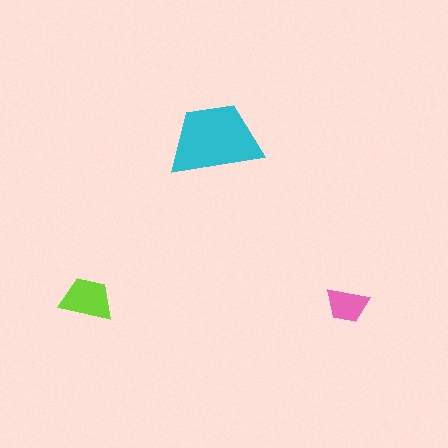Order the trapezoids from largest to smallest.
the cyan one, the lime one, the pink one.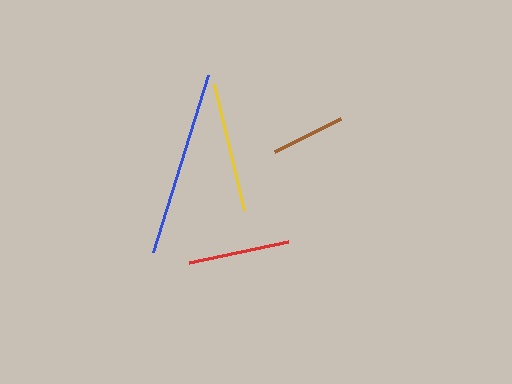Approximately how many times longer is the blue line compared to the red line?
The blue line is approximately 1.8 times the length of the red line.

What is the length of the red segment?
The red segment is approximately 102 pixels long.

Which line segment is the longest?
The blue line is the longest at approximately 185 pixels.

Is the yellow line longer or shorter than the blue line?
The blue line is longer than the yellow line.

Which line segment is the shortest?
The brown line is the shortest at approximately 74 pixels.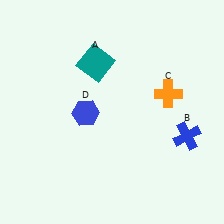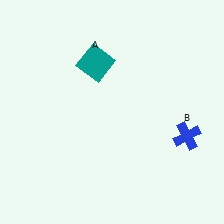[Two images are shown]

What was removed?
The orange cross (C), the blue hexagon (D) were removed in Image 2.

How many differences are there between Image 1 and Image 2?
There are 2 differences between the two images.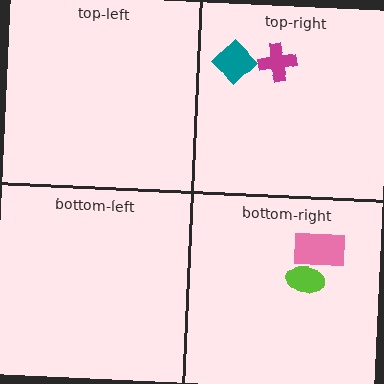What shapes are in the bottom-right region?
The lime ellipse, the pink rectangle.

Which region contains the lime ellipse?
The bottom-right region.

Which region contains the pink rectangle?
The bottom-right region.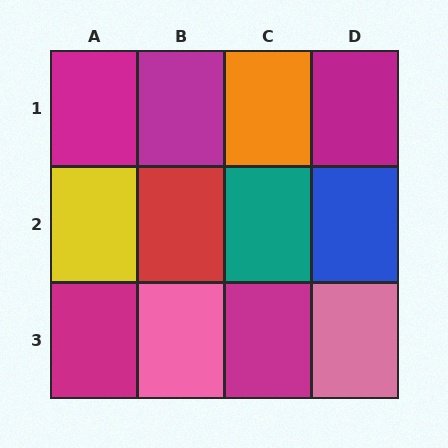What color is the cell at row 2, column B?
Red.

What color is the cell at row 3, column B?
Pink.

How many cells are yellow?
1 cell is yellow.